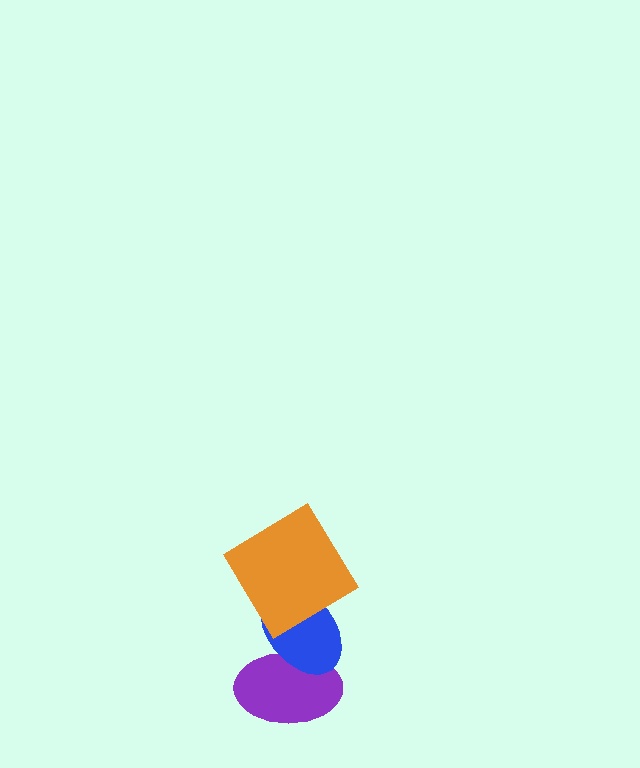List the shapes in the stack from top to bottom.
From top to bottom: the orange diamond, the blue ellipse, the purple ellipse.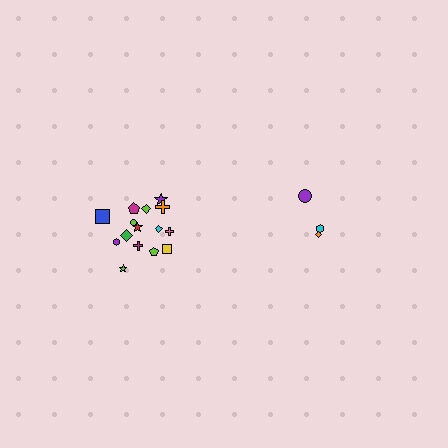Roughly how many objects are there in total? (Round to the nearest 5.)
Roughly 20 objects in total.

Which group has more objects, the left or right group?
The left group.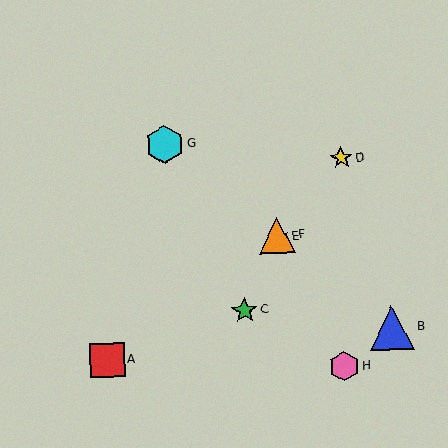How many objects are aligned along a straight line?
4 objects (B, E, F, G) are aligned along a straight line.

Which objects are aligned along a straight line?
Objects B, E, F, G are aligned along a straight line.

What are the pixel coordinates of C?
Object C is at (245, 311).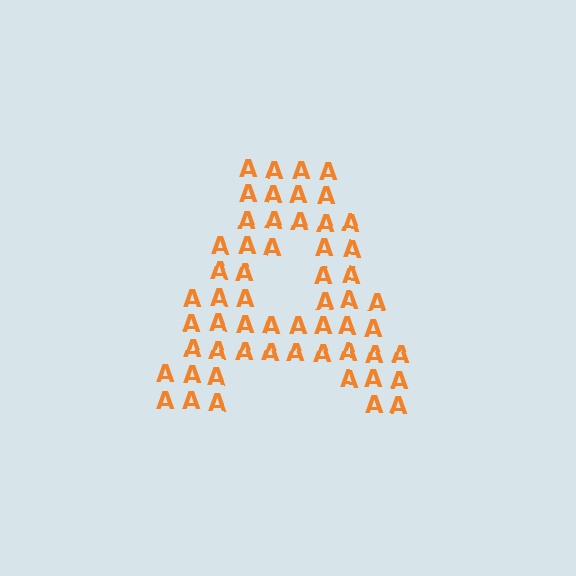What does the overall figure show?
The overall figure shows the letter A.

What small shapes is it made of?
It is made of small letter A's.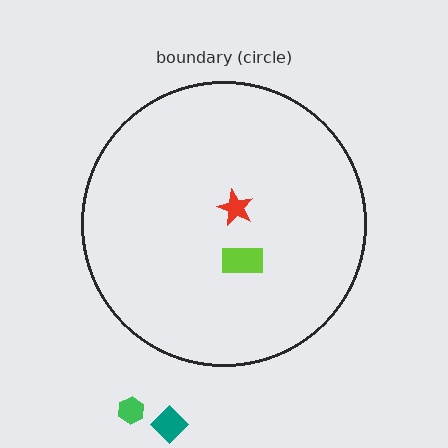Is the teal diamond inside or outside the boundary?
Outside.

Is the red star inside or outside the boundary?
Inside.